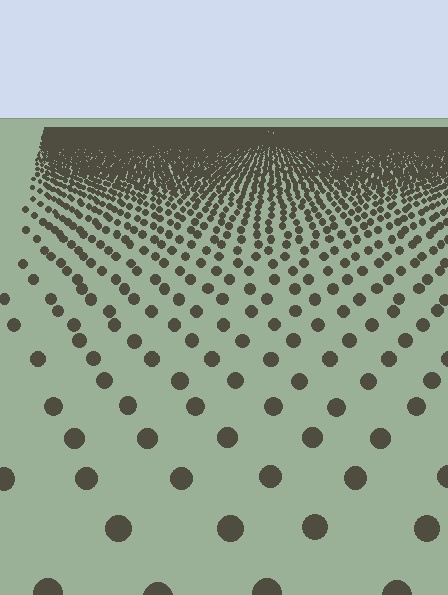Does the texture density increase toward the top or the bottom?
Density increases toward the top.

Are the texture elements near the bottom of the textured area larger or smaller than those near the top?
Larger. Near the bottom, elements are closer to the viewer and appear at a bigger on-screen size.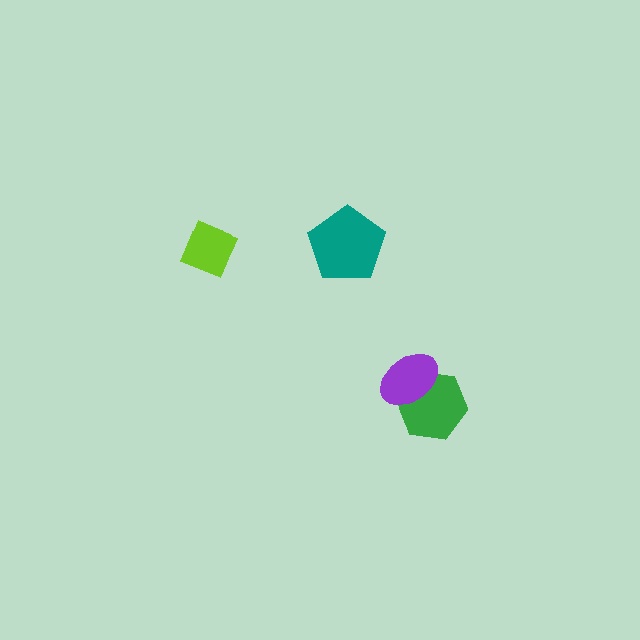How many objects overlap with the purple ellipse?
1 object overlaps with the purple ellipse.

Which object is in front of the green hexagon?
The purple ellipse is in front of the green hexagon.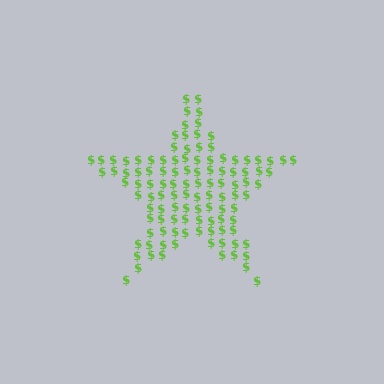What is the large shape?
The large shape is a star.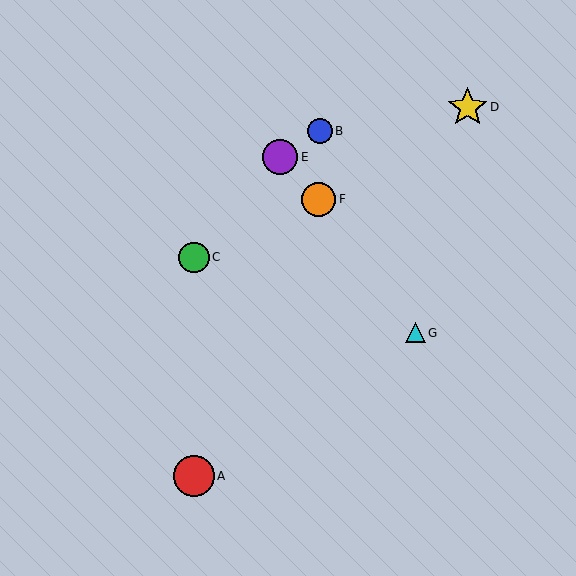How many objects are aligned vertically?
2 objects (A, C) are aligned vertically.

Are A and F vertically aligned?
No, A is at x≈194 and F is at x≈319.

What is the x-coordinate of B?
Object B is at x≈320.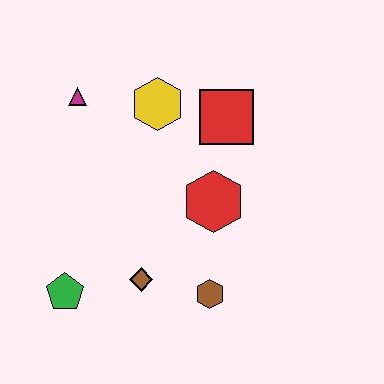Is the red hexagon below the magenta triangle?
Yes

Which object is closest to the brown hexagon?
The brown diamond is closest to the brown hexagon.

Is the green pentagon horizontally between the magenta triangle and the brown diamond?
No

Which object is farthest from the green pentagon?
The red square is farthest from the green pentagon.